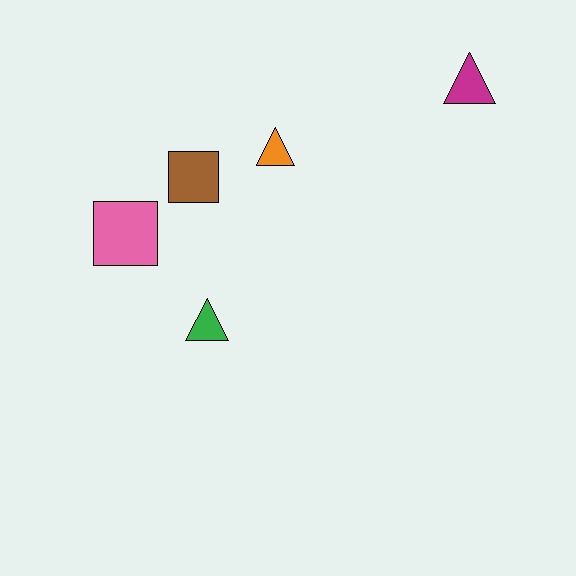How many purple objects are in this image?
There are no purple objects.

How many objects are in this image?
There are 5 objects.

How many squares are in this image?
There are 2 squares.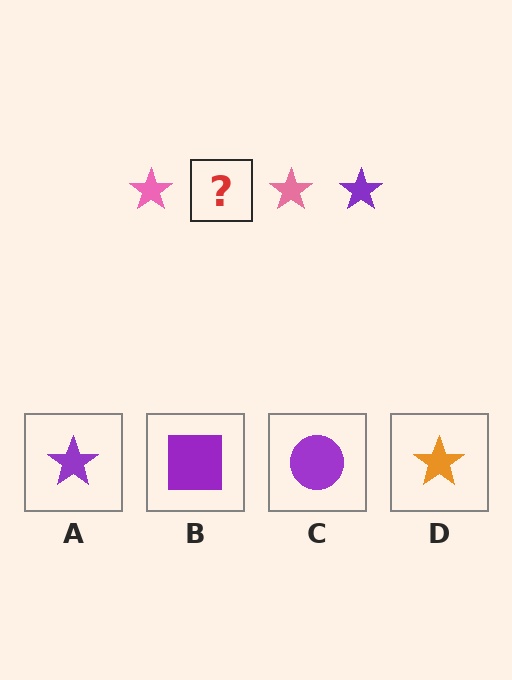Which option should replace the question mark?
Option A.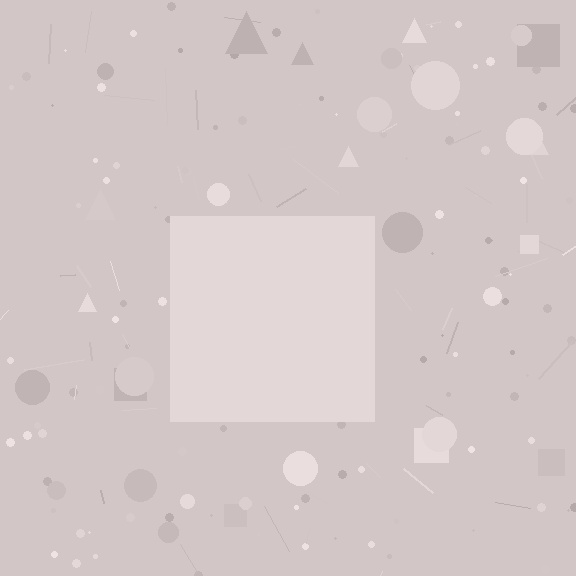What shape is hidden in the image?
A square is hidden in the image.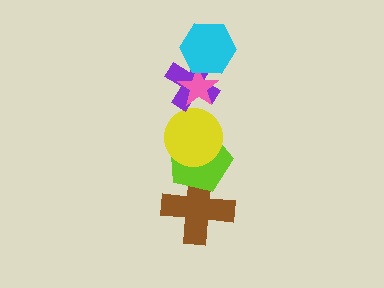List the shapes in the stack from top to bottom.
From top to bottom: the cyan hexagon, the pink star, the purple cross, the yellow circle, the lime pentagon, the brown cross.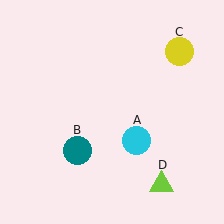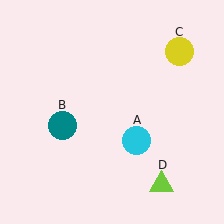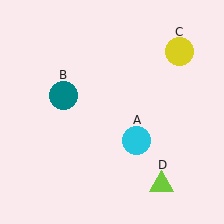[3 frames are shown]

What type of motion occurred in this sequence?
The teal circle (object B) rotated clockwise around the center of the scene.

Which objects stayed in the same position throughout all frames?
Cyan circle (object A) and yellow circle (object C) and lime triangle (object D) remained stationary.